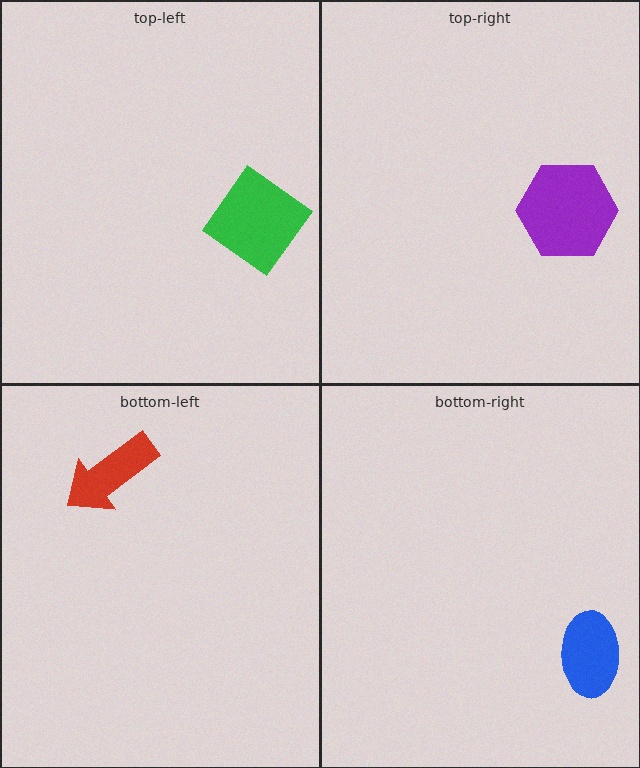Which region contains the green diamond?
The top-left region.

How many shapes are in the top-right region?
1.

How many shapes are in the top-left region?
1.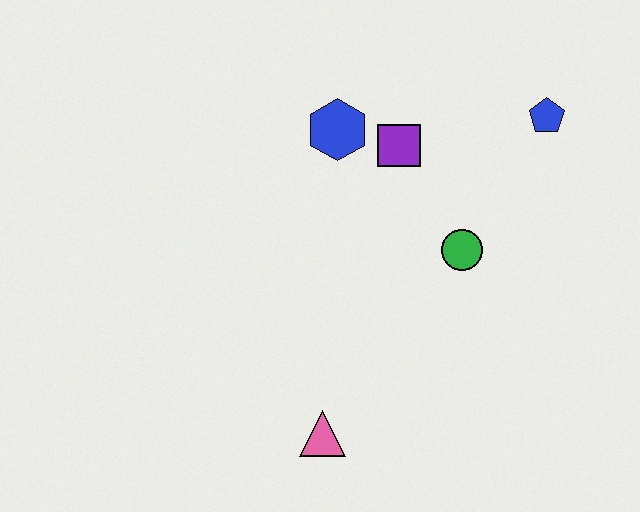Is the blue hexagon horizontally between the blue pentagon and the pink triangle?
Yes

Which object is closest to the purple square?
The blue hexagon is closest to the purple square.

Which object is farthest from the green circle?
The pink triangle is farthest from the green circle.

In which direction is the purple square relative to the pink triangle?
The purple square is above the pink triangle.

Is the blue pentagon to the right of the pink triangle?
Yes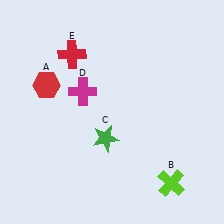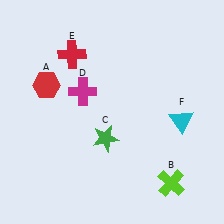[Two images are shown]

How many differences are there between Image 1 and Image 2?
There is 1 difference between the two images.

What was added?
A cyan triangle (F) was added in Image 2.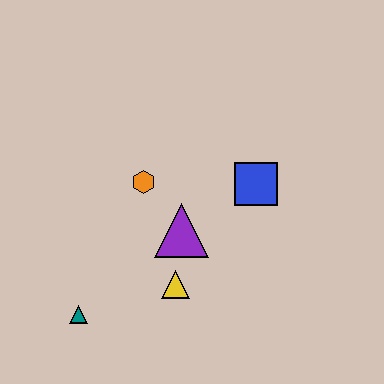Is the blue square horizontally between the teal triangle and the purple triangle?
No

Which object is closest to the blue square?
The purple triangle is closest to the blue square.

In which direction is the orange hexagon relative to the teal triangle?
The orange hexagon is above the teal triangle.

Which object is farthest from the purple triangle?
The teal triangle is farthest from the purple triangle.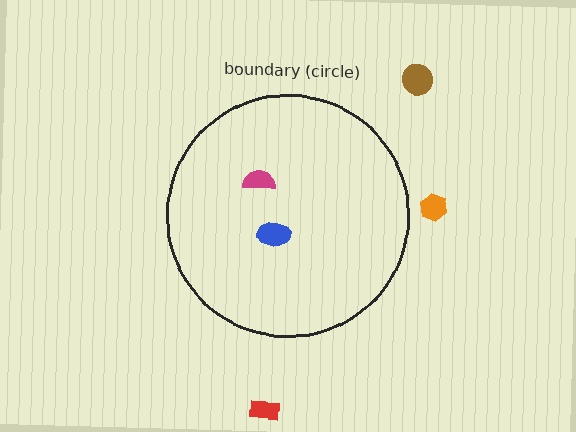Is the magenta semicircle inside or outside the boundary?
Inside.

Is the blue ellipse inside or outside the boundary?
Inside.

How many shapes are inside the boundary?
2 inside, 3 outside.